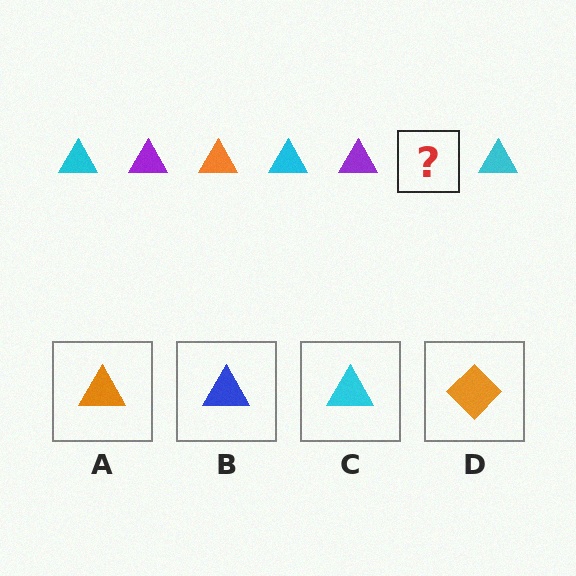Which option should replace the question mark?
Option A.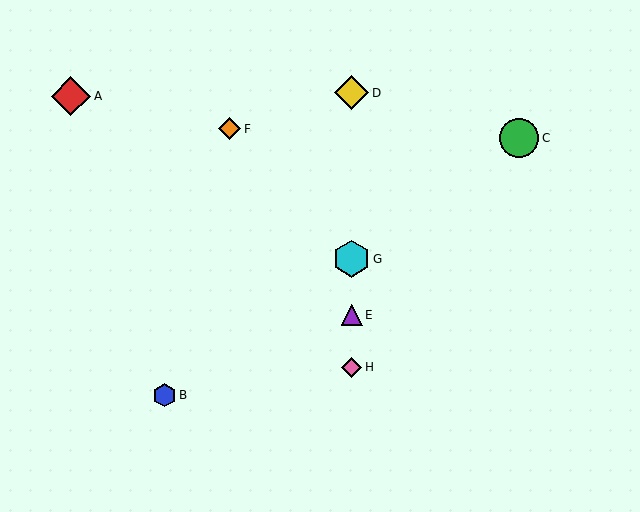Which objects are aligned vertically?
Objects D, E, G, H are aligned vertically.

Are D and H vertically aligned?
Yes, both are at x≈352.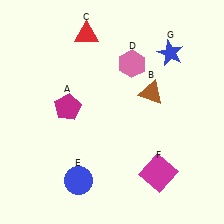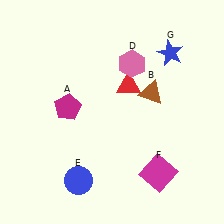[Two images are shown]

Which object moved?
The red triangle (C) moved down.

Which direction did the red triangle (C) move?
The red triangle (C) moved down.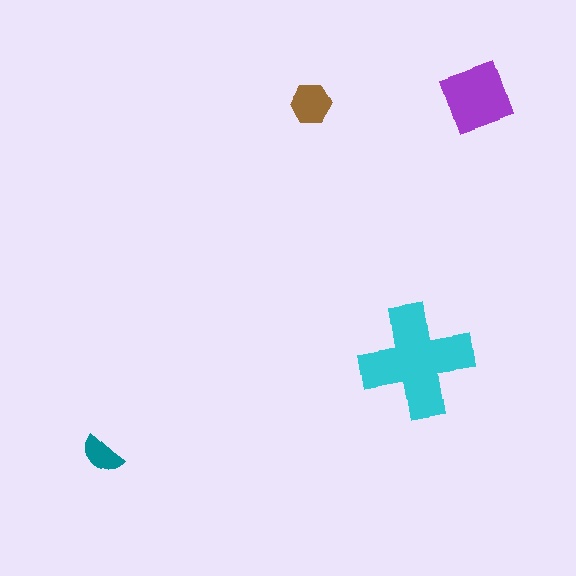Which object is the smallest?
The teal semicircle.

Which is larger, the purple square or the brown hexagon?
The purple square.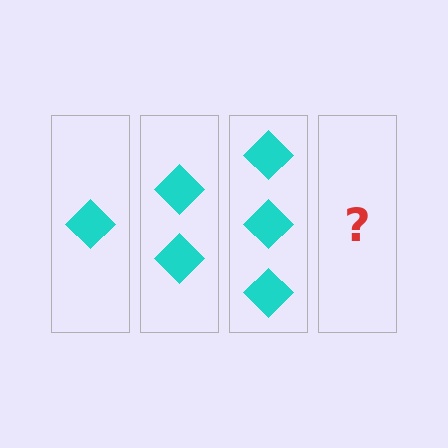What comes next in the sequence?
The next element should be 4 diamonds.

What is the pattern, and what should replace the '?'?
The pattern is that each step adds one more diamond. The '?' should be 4 diamonds.